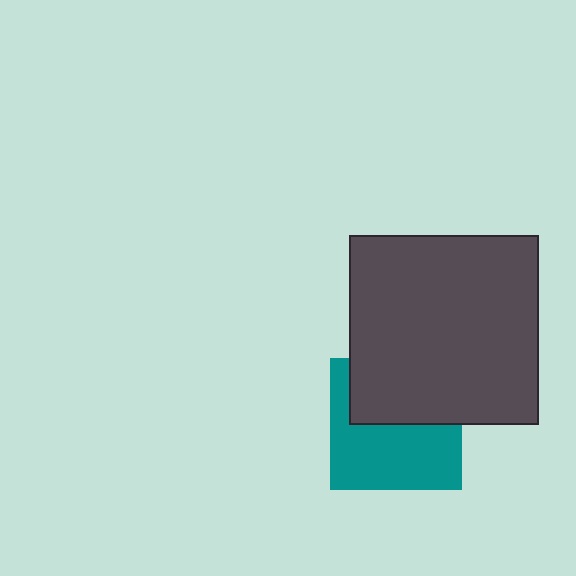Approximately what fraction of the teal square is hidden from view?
Roughly 44% of the teal square is hidden behind the dark gray square.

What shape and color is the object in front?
The object in front is a dark gray square.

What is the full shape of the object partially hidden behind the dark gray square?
The partially hidden object is a teal square.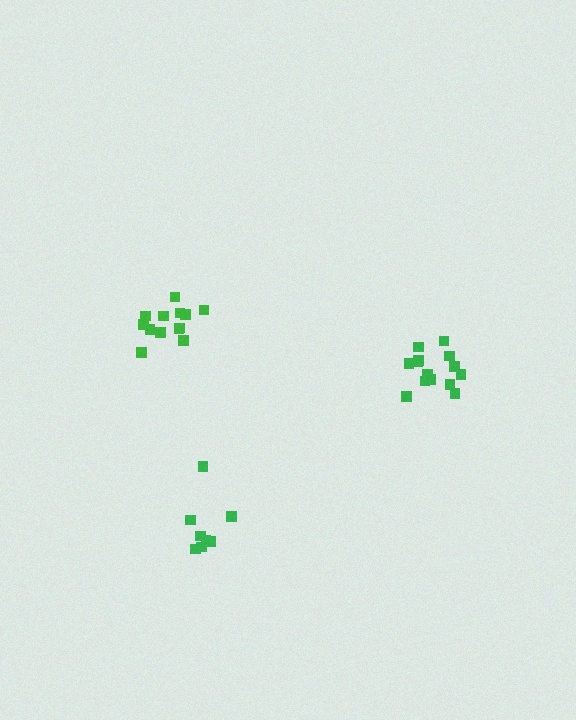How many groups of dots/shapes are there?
There are 3 groups.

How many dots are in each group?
Group 1: 8 dots, Group 2: 14 dots, Group 3: 13 dots (35 total).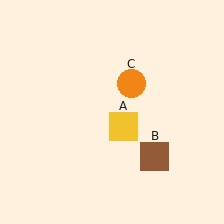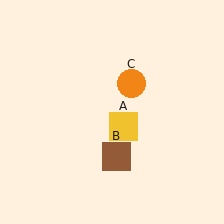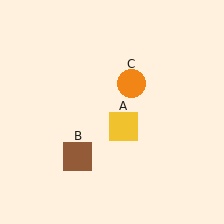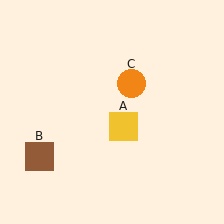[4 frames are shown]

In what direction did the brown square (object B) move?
The brown square (object B) moved left.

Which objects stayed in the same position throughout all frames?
Yellow square (object A) and orange circle (object C) remained stationary.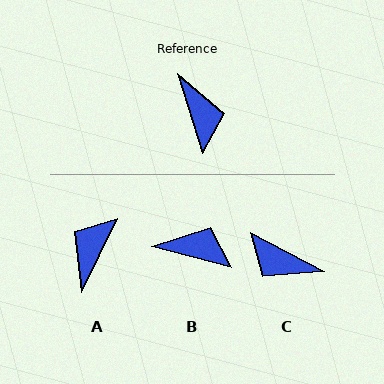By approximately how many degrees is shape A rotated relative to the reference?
Approximately 137 degrees counter-clockwise.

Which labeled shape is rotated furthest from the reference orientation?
A, about 137 degrees away.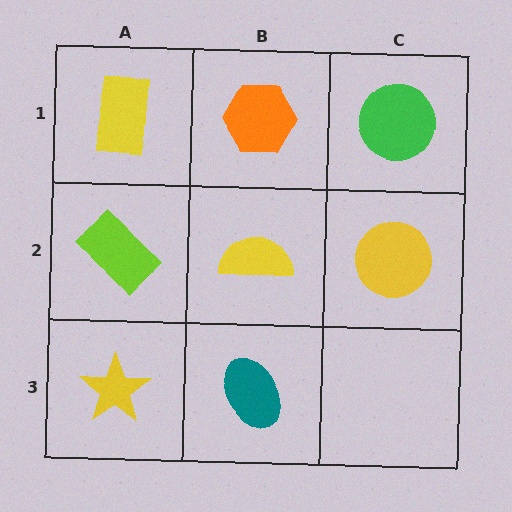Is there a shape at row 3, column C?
No, that cell is empty.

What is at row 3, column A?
A yellow star.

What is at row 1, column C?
A green circle.